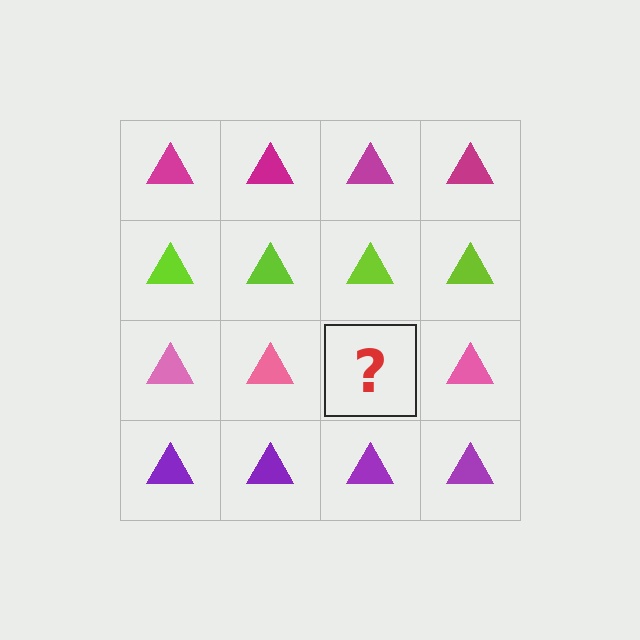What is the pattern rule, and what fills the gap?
The rule is that each row has a consistent color. The gap should be filled with a pink triangle.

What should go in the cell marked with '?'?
The missing cell should contain a pink triangle.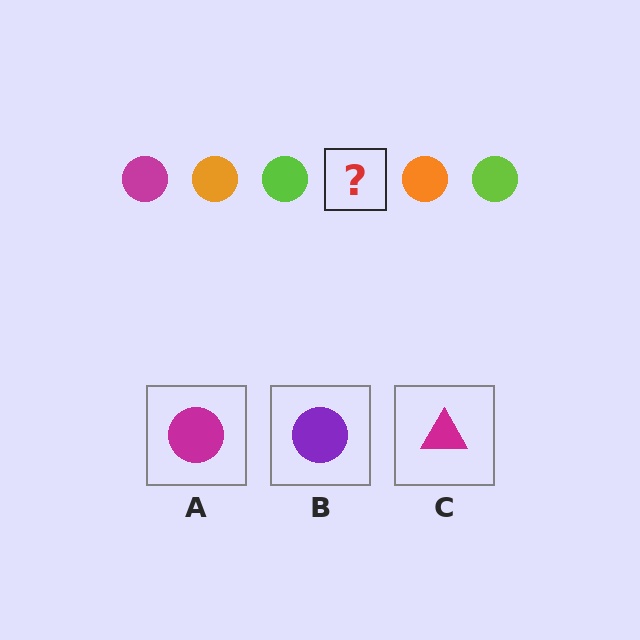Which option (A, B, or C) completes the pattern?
A.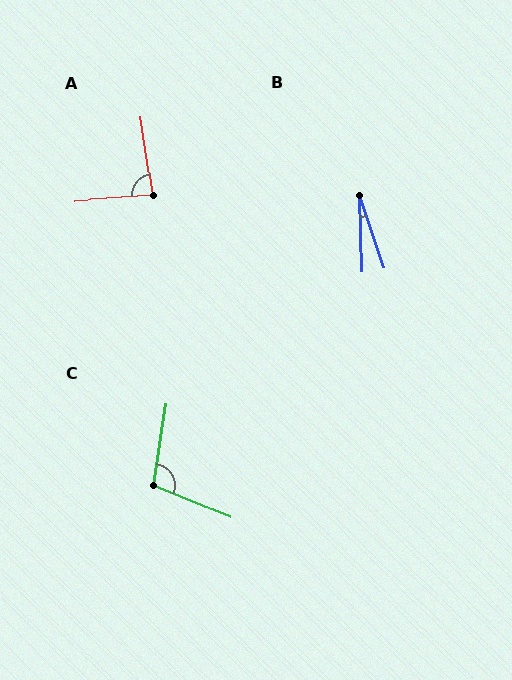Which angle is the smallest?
B, at approximately 17 degrees.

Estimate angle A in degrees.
Approximately 86 degrees.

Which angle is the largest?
C, at approximately 103 degrees.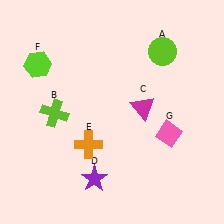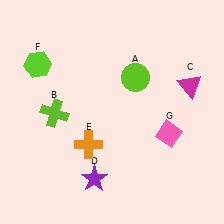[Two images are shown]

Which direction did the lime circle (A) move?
The lime circle (A) moved left.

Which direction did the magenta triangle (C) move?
The magenta triangle (C) moved right.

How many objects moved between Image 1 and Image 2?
2 objects moved between the two images.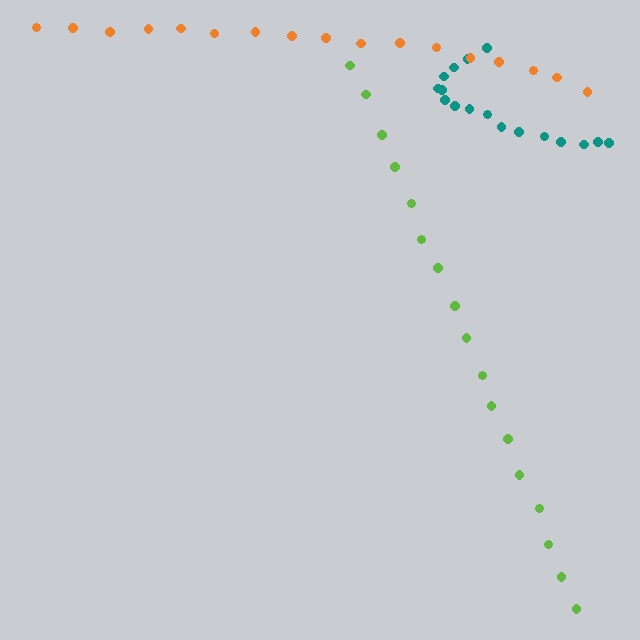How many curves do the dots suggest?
There are 3 distinct paths.